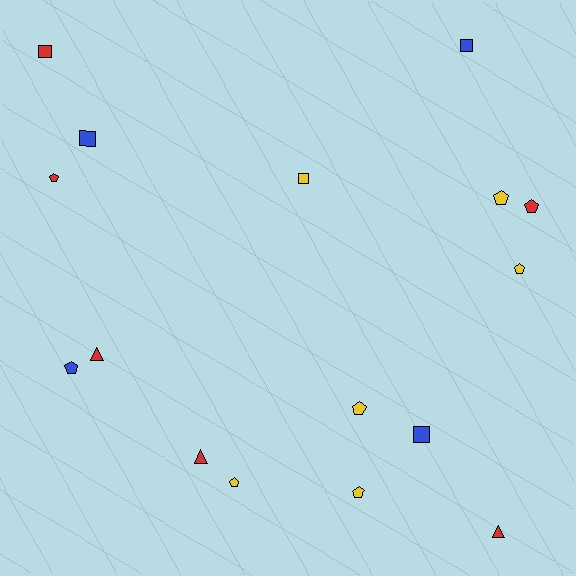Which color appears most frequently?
Yellow, with 6 objects.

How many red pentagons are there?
There are 2 red pentagons.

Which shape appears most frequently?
Pentagon, with 8 objects.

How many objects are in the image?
There are 16 objects.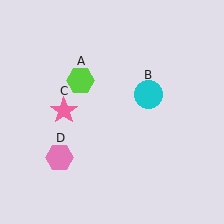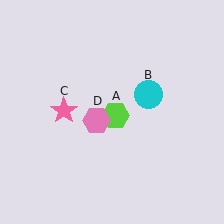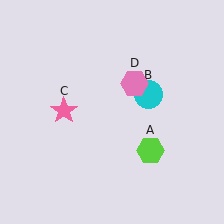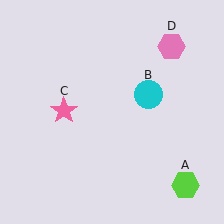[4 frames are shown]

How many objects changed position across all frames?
2 objects changed position: lime hexagon (object A), pink hexagon (object D).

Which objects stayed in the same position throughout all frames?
Cyan circle (object B) and pink star (object C) remained stationary.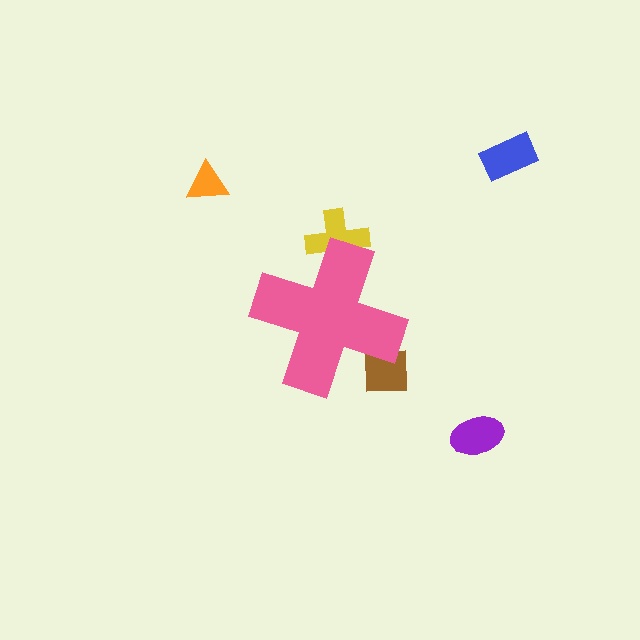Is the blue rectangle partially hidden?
No, the blue rectangle is fully visible.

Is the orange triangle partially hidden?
No, the orange triangle is fully visible.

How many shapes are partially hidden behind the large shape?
2 shapes are partially hidden.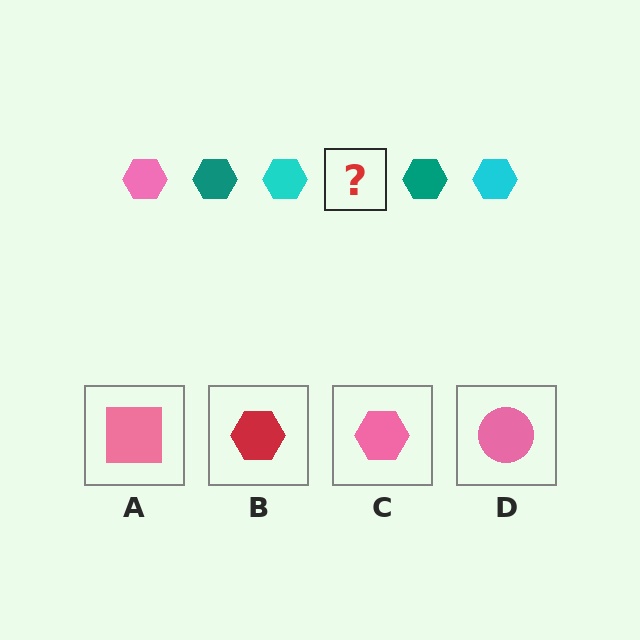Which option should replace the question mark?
Option C.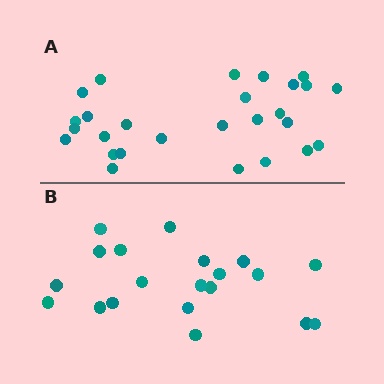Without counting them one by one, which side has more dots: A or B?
Region A (the top region) has more dots.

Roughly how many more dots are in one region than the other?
Region A has roughly 8 or so more dots than region B.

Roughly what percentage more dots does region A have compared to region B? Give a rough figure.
About 35% more.